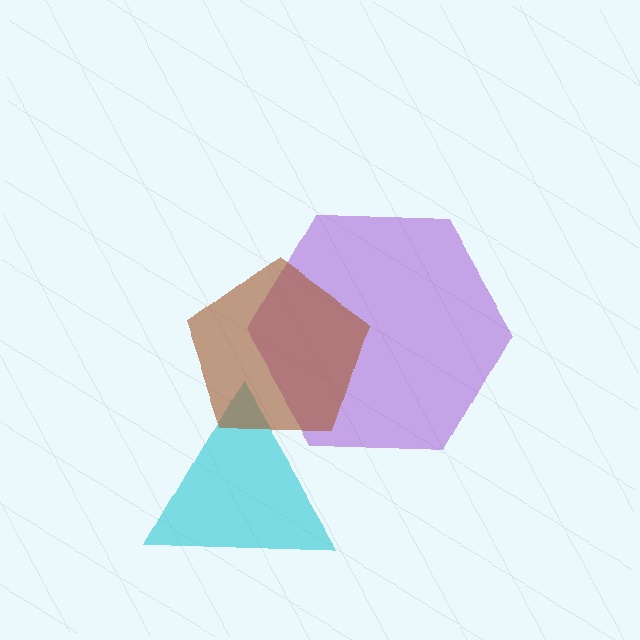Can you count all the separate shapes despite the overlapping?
Yes, there are 3 separate shapes.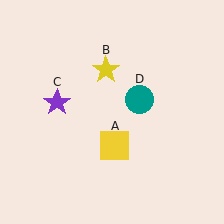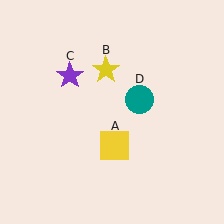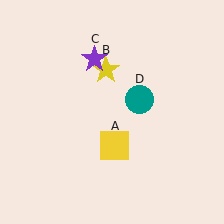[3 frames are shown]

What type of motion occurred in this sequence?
The purple star (object C) rotated clockwise around the center of the scene.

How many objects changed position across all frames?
1 object changed position: purple star (object C).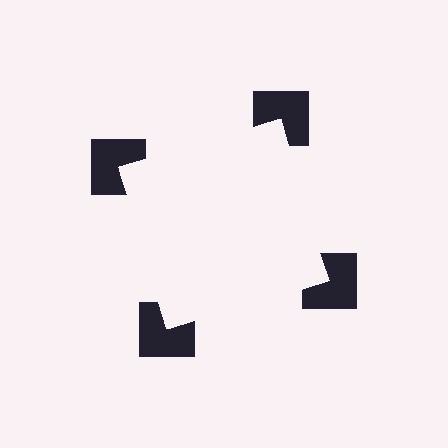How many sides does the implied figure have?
4 sides.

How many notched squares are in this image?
There are 4 — one at each vertex of the illusory square.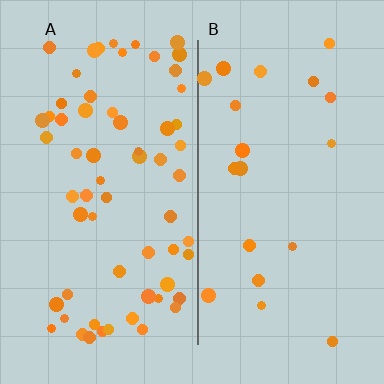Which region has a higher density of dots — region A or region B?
A (the left).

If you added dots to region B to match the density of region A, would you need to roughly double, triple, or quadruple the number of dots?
Approximately triple.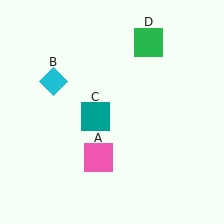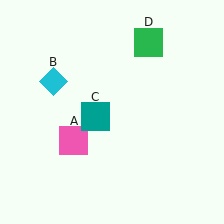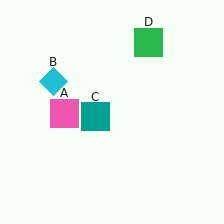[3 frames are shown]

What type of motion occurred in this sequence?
The pink square (object A) rotated clockwise around the center of the scene.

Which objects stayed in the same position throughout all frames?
Cyan diamond (object B) and teal square (object C) and green square (object D) remained stationary.